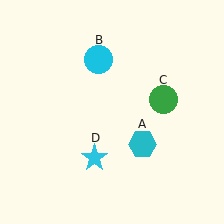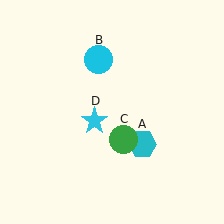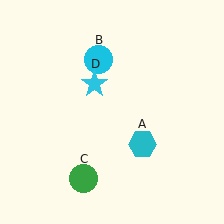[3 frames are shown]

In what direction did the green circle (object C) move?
The green circle (object C) moved down and to the left.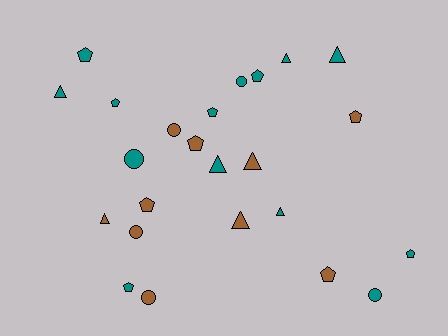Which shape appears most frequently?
Pentagon, with 10 objects.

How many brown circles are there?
There are 3 brown circles.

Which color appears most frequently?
Teal, with 14 objects.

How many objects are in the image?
There are 24 objects.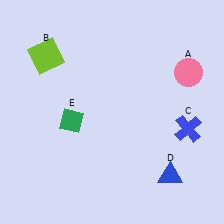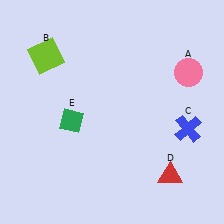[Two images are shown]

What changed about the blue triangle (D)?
In Image 1, D is blue. In Image 2, it changed to red.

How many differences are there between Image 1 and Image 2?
There is 1 difference between the two images.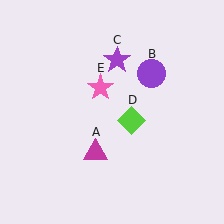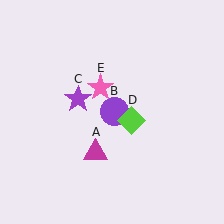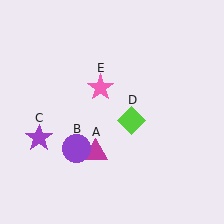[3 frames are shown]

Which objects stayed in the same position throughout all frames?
Magenta triangle (object A) and lime diamond (object D) and pink star (object E) remained stationary.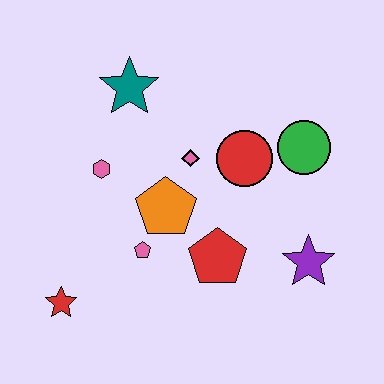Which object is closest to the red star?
The pink pentagon is closest to the red star.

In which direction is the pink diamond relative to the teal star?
The pink diamond is below the teal star.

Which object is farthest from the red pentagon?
The teal star is farthest from the red pentagon.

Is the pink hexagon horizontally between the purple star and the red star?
Yes